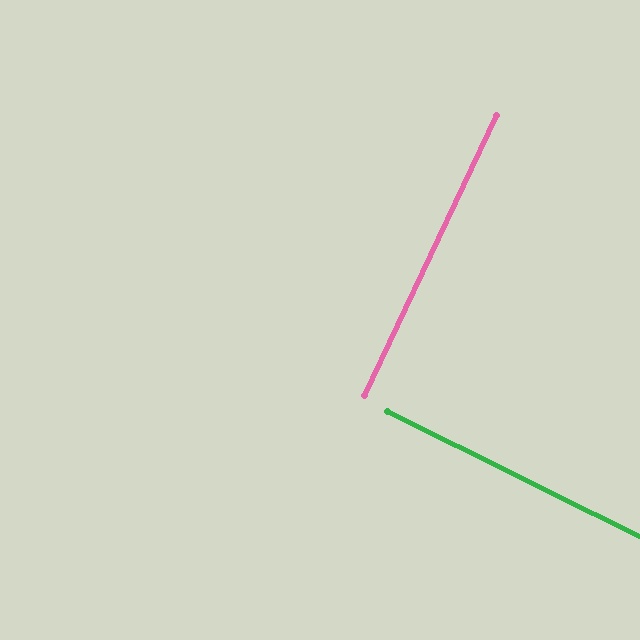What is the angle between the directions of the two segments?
Approximately 89 degrees.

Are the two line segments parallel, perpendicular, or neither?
Perpendicular — they meet at approximately 89°.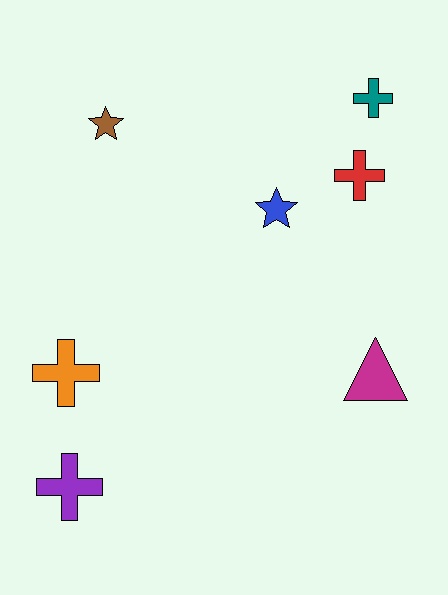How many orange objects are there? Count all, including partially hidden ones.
There is 1 orange object.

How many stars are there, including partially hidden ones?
There are 2 stars.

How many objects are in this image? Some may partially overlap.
There are 7 objects.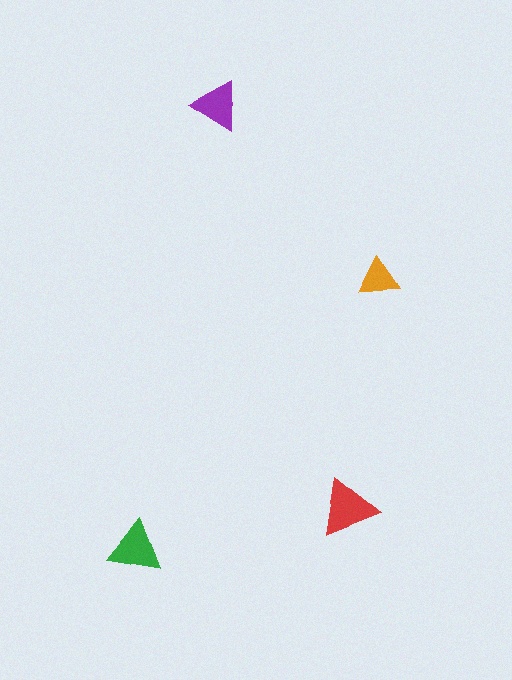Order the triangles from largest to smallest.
the red one, the green one, the purple one, the orange one.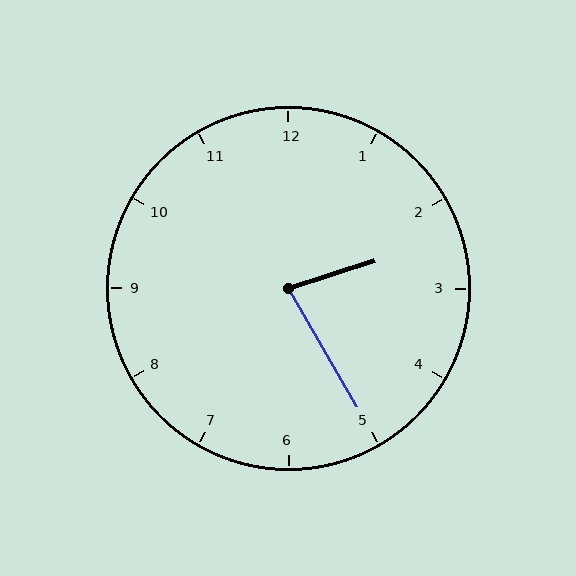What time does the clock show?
2:25.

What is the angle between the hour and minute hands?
Approximately 78 degrees.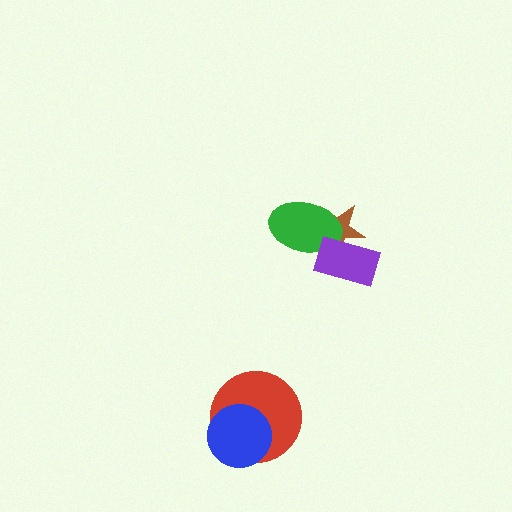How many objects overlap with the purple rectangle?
2 objects overlap with the purple rectangle.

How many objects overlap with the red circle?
1 object overlaps with the red circle.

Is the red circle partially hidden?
Yes, it is partially covered by another shape.